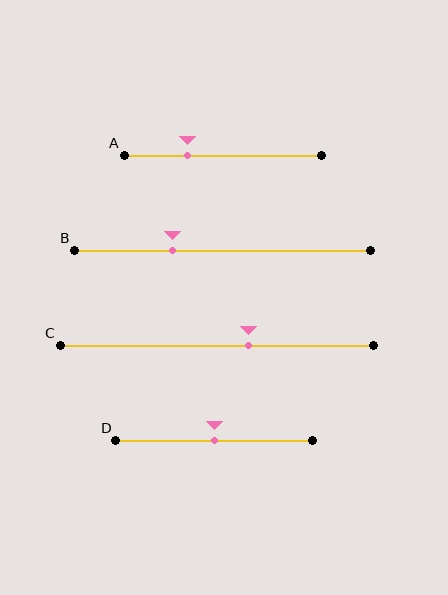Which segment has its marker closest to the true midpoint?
Segment D has its marker closest to the true midpoint.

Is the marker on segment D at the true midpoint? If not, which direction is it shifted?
Yes, the marker on segment D is at the true midpoint.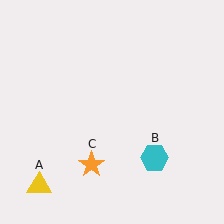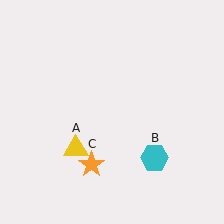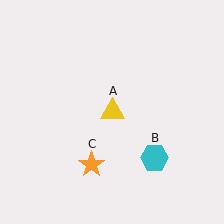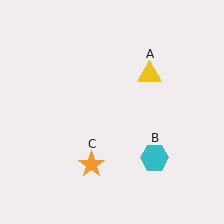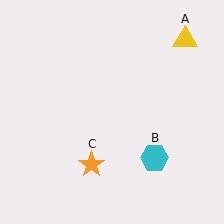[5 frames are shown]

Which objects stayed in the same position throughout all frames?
Cyan hexagon (object B) and orange star (object C) remained stationary.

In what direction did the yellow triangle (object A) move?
The yellow triangle (object A) moved up and to the right.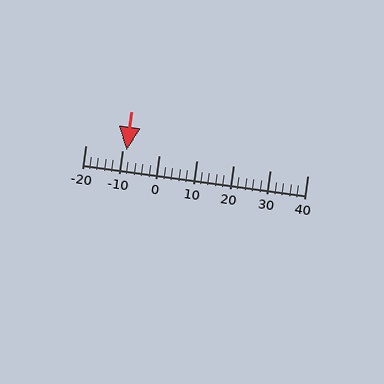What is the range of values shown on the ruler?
The ruler shows values from -20 to 40.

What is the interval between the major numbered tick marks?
The major tick marks are spaced 10 units apart.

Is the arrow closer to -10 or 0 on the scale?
The arrow is closer to -10.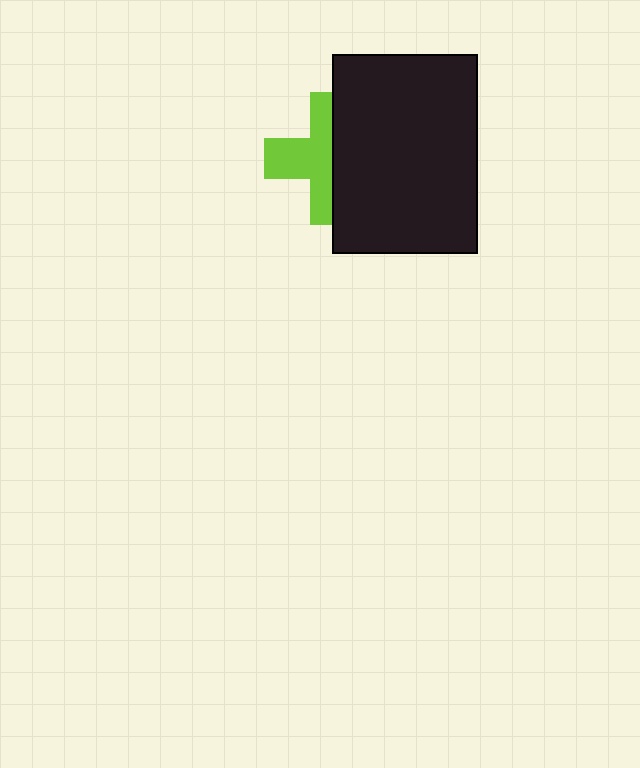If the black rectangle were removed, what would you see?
You would see the complete lime cross.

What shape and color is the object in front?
The object in front is a black rectangle.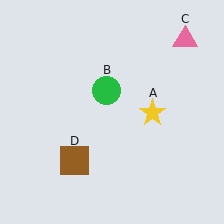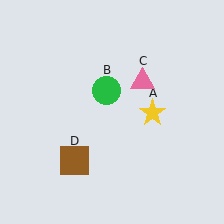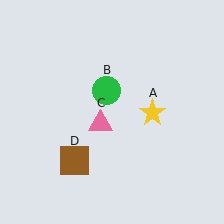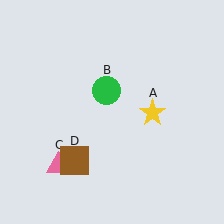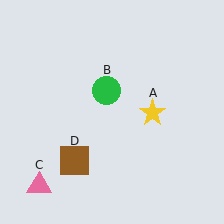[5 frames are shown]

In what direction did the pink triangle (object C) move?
The pink triangle (object C) moved down and to the left.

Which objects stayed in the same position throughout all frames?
Yellow star (object A) and green circle (object B) and brown square (object D) remained stationary.